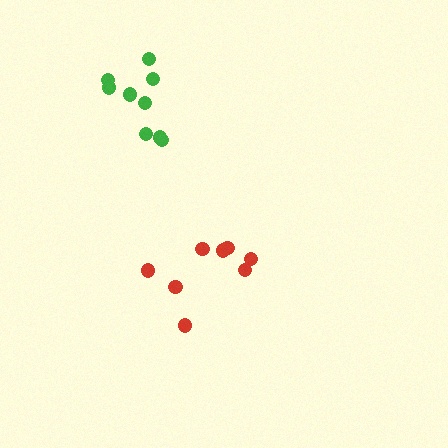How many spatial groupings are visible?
There are 2 spatial groupings.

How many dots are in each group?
Group 1: 8 dots, Group 2: 9 dots (17 total).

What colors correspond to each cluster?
The clusters are colored: red, green.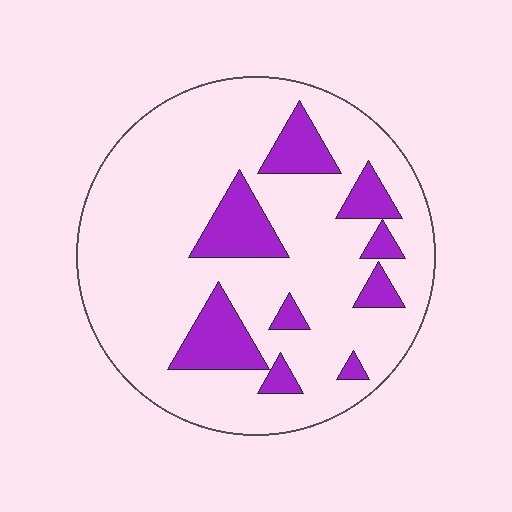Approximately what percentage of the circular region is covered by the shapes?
Approximately 20%.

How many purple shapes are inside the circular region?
9.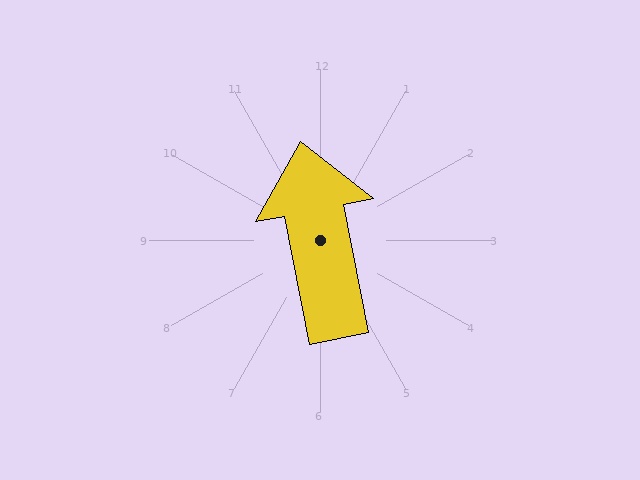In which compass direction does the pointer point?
North.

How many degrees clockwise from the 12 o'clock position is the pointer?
Approximately 349 degrees.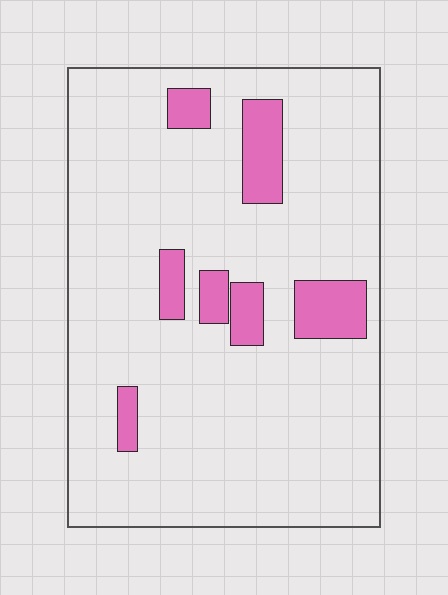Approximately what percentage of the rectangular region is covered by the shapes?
Approximately 10%.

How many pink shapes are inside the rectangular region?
7.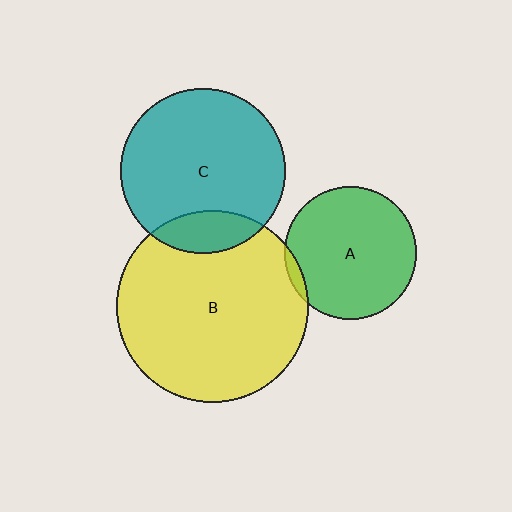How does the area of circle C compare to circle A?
Approximately 1.6 times.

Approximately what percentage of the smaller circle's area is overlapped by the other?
Approximately 15%.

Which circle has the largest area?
Circle B (yellow).